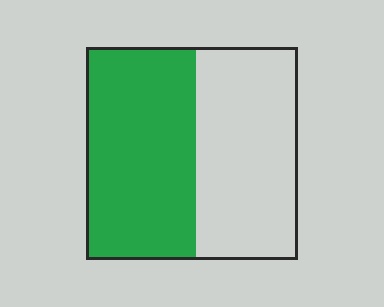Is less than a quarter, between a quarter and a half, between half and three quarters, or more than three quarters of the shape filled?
Between half and three quarters.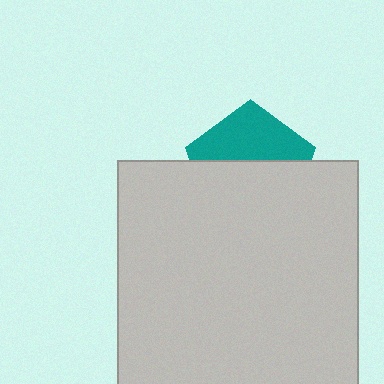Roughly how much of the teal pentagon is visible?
A small part of it is visible (roughly 41%).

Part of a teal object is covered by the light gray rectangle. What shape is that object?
It is a pentagon.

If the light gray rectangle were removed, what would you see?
You would see the complete teal pentagon.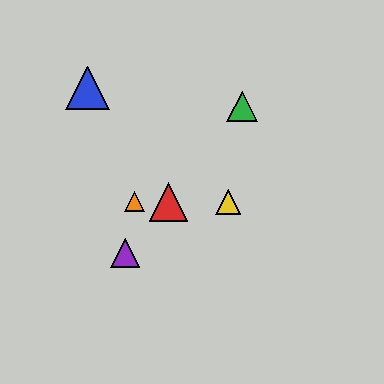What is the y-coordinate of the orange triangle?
The orange triangle is at y≈202.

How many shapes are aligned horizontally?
3 shapes (the red triangle, the yellow triangle, the orange triangle) are aligned horizontally.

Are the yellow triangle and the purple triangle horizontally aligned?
No, the yellow triangle is at y≈202 and the purple triangle is at y≈253.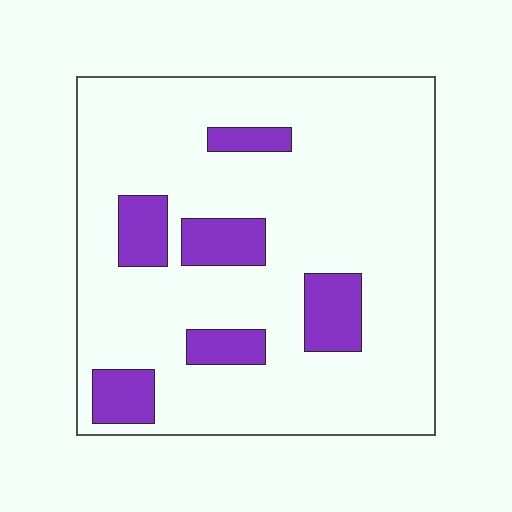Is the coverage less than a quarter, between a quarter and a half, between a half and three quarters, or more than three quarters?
Less than a quarter.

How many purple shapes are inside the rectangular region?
6.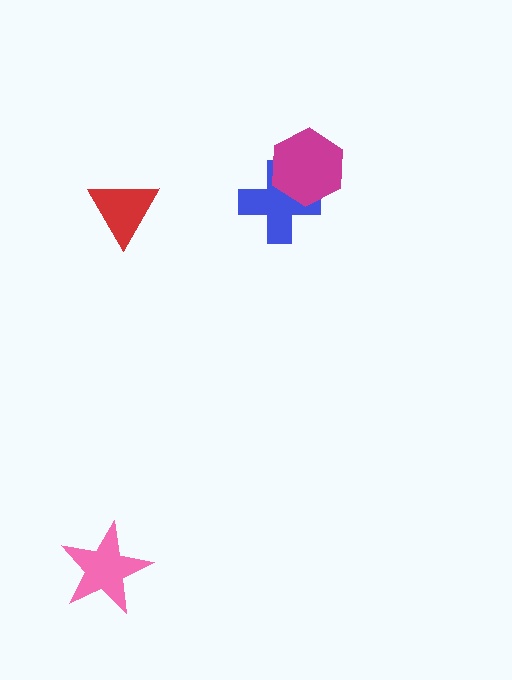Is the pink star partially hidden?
No, no other shape covers it.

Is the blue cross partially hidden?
Yes, it is partially covered by another shape.